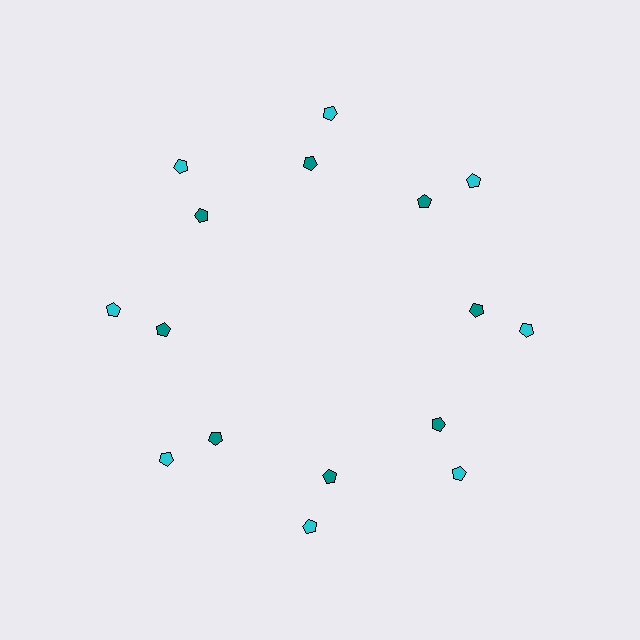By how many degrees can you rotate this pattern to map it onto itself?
The pattern maps onto itself every 45 degrees of rotation.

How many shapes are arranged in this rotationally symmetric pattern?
There are 16 shapes, arranged in 8 groups of 2.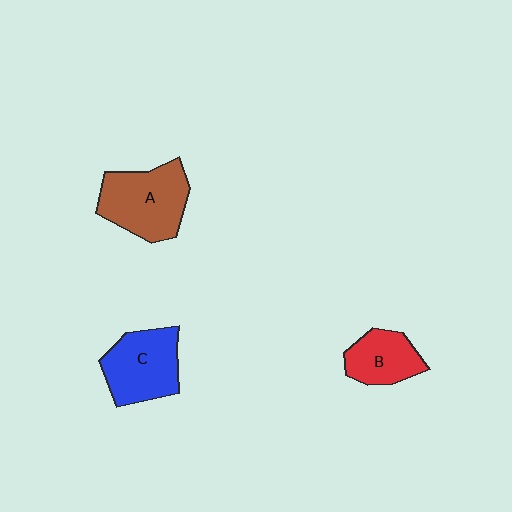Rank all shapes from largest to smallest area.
From largest to smallest: A (brown), C (blue), B (red).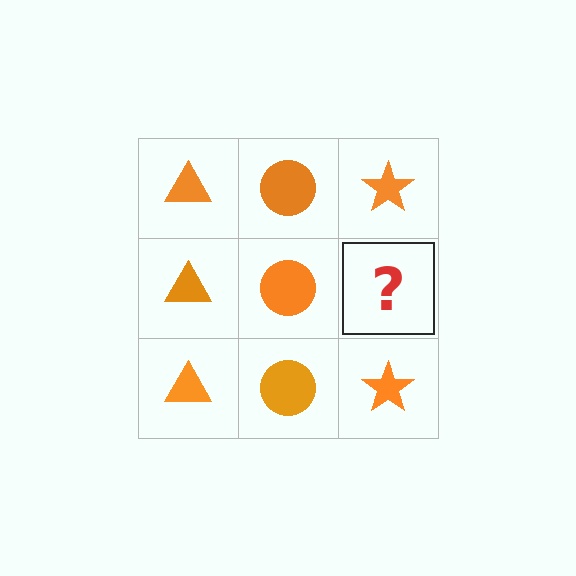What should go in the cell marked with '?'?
The missing cell should contain an orange star.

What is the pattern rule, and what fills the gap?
The rule is that each column has a consistent shape. The gap should be filled with an orange star.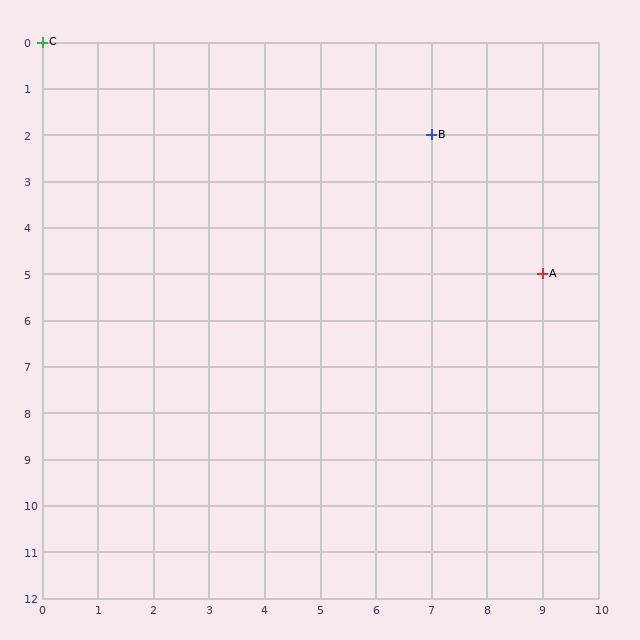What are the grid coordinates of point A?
Point A is at grid coordinates (9, 5).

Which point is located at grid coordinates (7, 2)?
Point B is at (7, 2).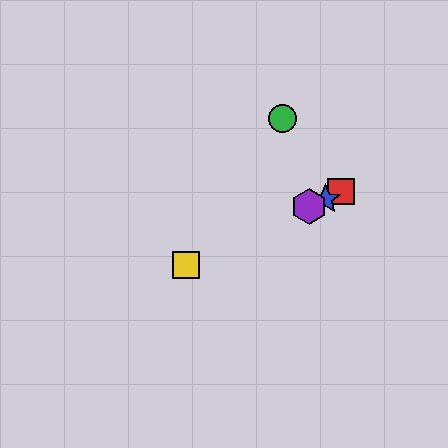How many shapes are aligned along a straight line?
4 shapes (the red square, the blue star, the yellow square, the purple hexagon) are aligned along a straight line.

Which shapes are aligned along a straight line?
The red square, the blue star, the yellow square, the purple hexagon are aligned along a straight line.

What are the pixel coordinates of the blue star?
The blue star is at (325, 199).